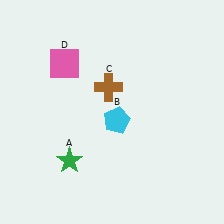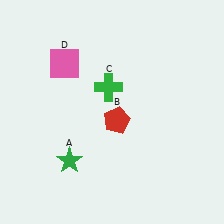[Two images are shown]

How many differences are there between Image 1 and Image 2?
There are 2 differences between the two images.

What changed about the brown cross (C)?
In Image 1, C is brown. In Image 2, it changed to green.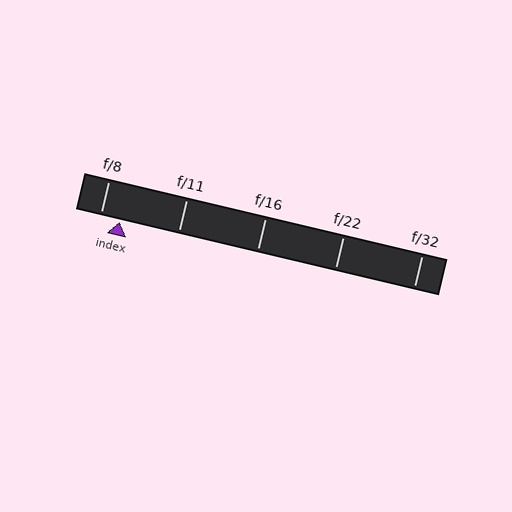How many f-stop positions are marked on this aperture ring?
There are 5 f-stop positions marked.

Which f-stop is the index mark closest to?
The index mark is closest to f/8.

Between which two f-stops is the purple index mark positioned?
The index mark is between f/8 and f/11.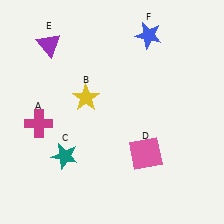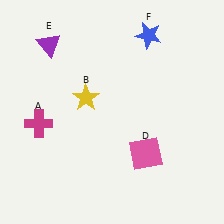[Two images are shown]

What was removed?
The teal star (C) was removed in Image 2.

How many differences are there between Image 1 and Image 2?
There is 1 difference between the two images.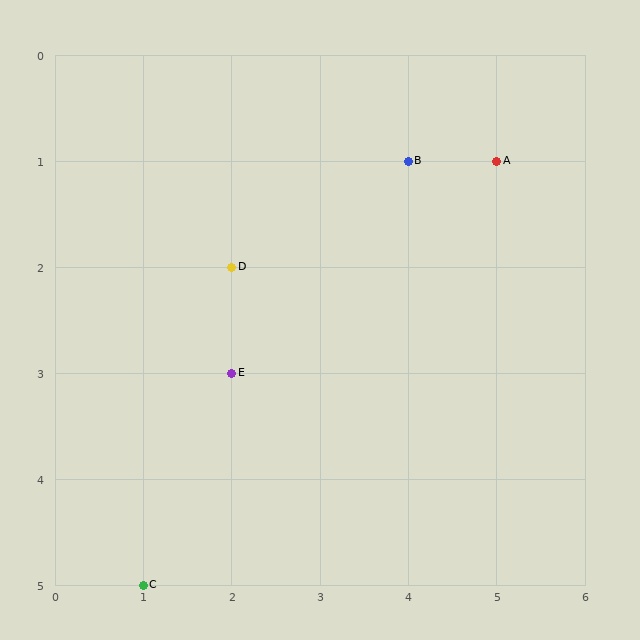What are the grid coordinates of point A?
Point A is at grid coordinates (5, 1).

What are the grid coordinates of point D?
Point D is at grid coordinates (2, 2).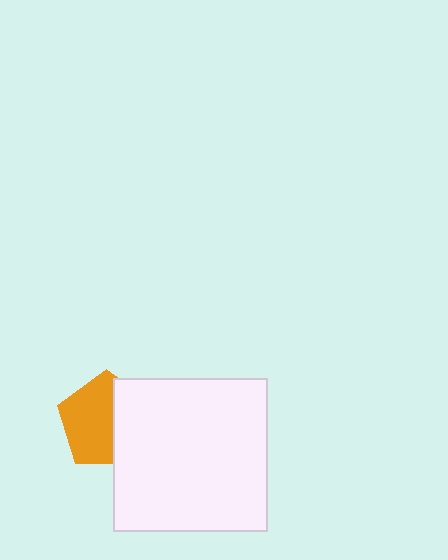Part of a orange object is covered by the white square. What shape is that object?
It is a pentagon.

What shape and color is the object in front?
The object in front is a white square.